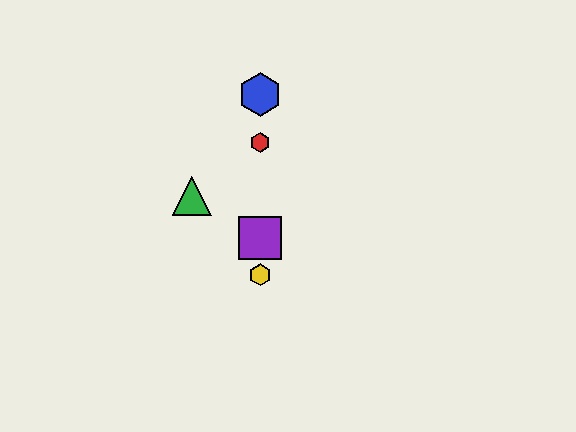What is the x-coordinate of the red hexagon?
The red hexagon is at x≈260.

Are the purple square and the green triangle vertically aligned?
No, the purple square is at x≈260 and the green triangle is at x≈192.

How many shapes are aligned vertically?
4 shapes (the red hexagon, the blue hexagon, the yellow hexagon, the purple square) are aligned vertically.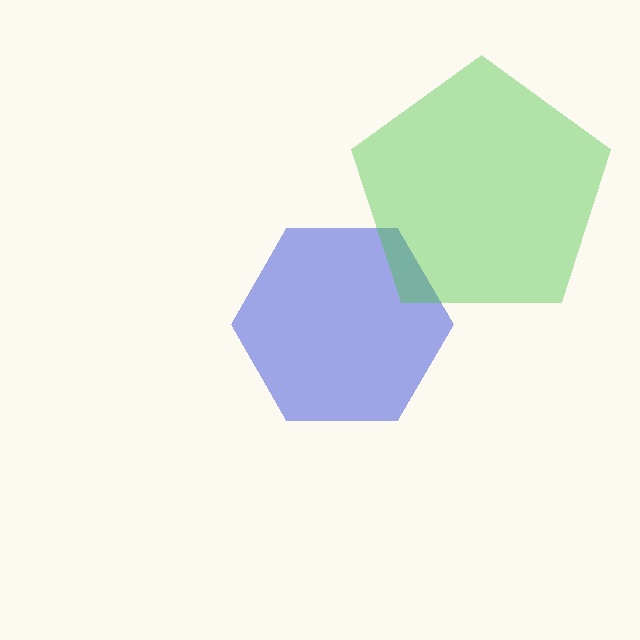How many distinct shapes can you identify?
There are 2 distinct shapes: a blue hexagon, a green pentagon.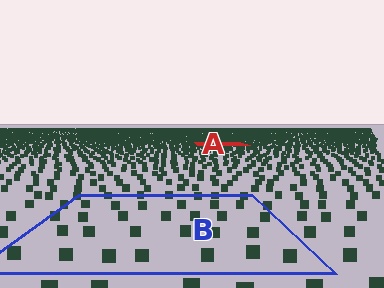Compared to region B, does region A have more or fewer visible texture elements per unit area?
Region A has more texture elements per unit area — they are packed more densely because it is farther away.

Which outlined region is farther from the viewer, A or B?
Region A is farther from the viewer — the texture elements inside it appear smaller and more densely packed.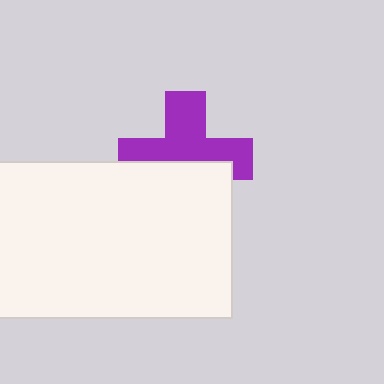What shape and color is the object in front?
The object in front is a white rectangle.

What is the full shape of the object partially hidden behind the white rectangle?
The partially hidden object is a purple cross.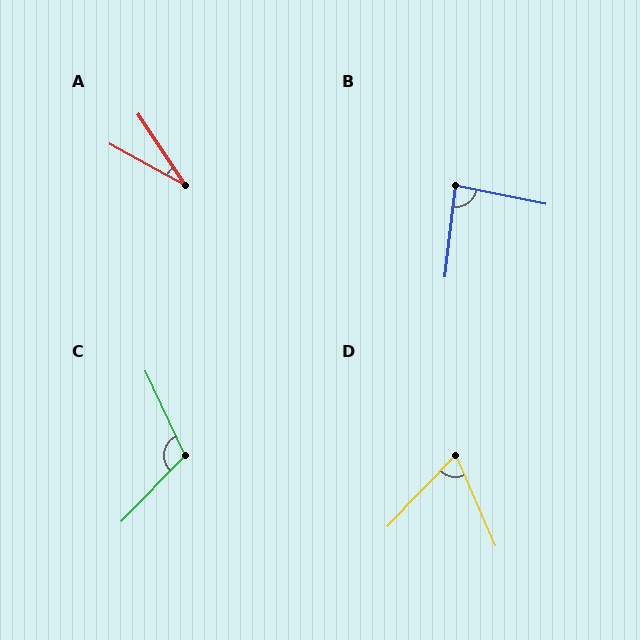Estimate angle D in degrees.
Approximately 67 degrees.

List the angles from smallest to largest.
A (28°), D (67°), B (85°), C (111°).